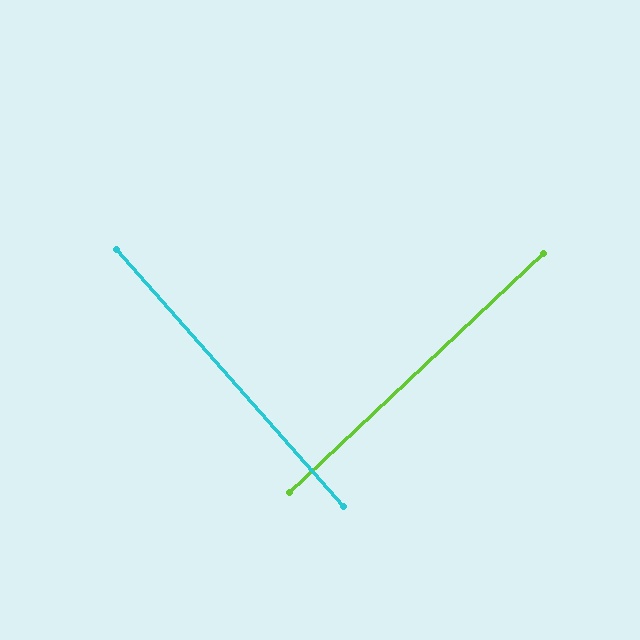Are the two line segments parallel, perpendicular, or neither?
Perpendicular — they meet at approximately 88°.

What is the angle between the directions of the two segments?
Approximately 88 degrees.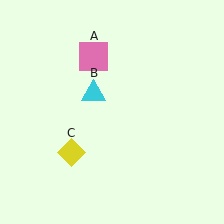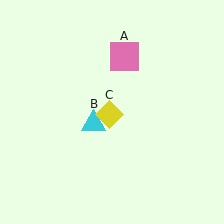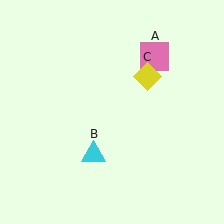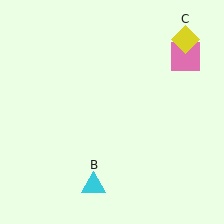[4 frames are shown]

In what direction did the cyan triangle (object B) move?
The cyan triangle (object B) moved down.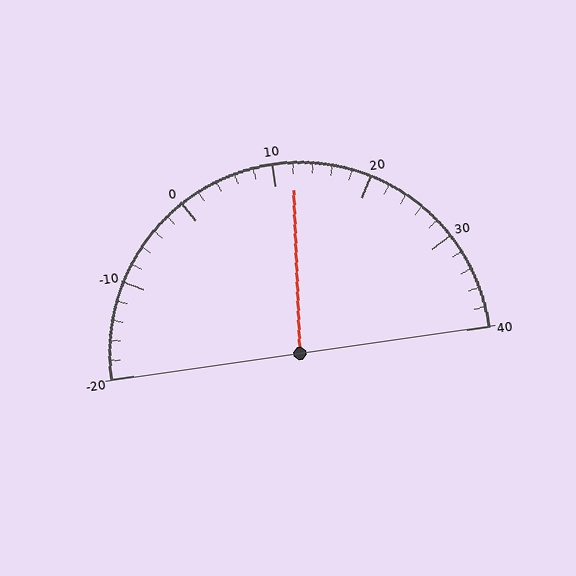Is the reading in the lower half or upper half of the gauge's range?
The reading is in the upper half of the range (-20 to 40).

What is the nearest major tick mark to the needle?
The nearest major tick mark is 10.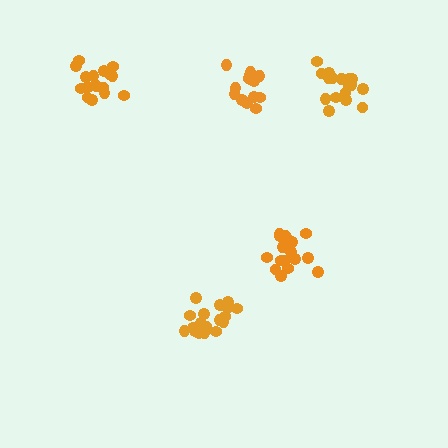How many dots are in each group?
Group 1: 17 dots, Group 2: 19 dots, Group 3: 16 dots, Group 4: 15 dots, Group 5: 17 dots (84 total).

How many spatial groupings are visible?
There are 5 spatial groupings.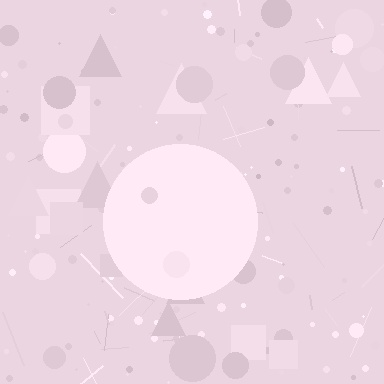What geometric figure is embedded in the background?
A circle is embedded in the background.